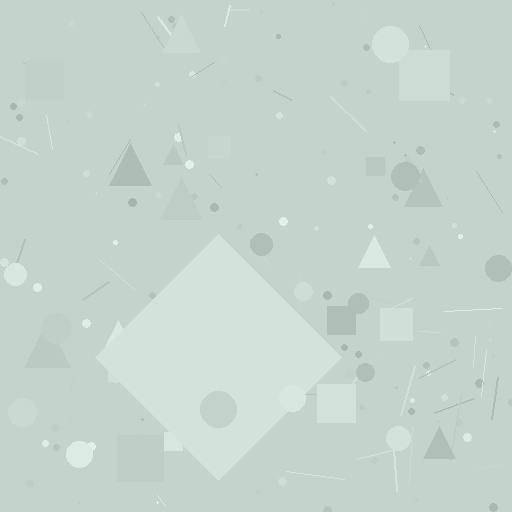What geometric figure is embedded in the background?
A diamond is embedded in the background.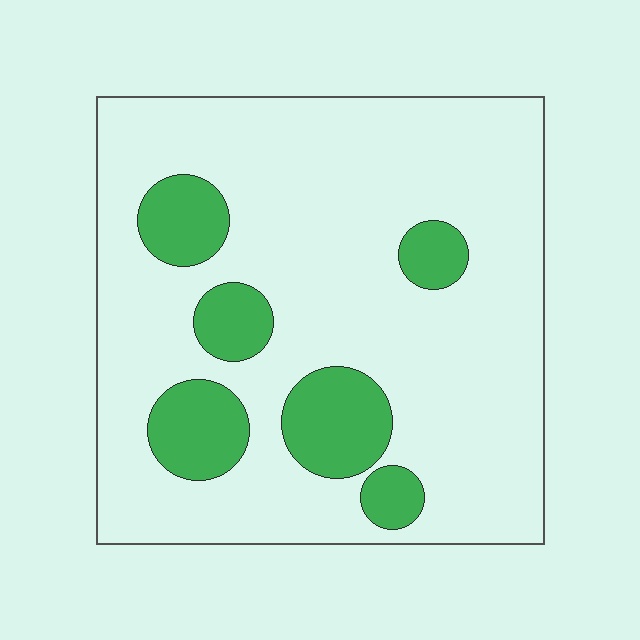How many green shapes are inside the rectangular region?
6.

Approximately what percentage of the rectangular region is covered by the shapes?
Approximately 20%.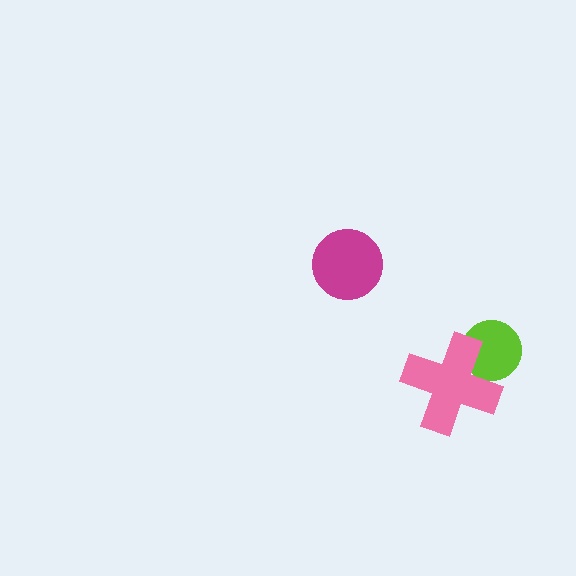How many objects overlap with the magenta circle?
0 objects overlap with the magenta circle.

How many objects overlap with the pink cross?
1 object overlaps with the pink cross.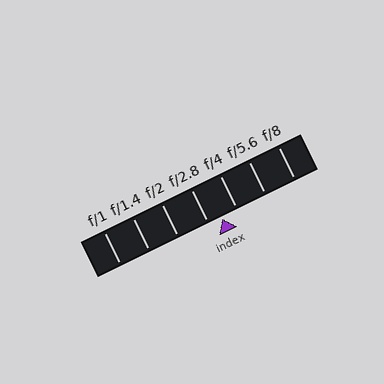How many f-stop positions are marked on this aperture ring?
There are 7 f-stop positions marked.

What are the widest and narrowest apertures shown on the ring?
The widest aperture shown is f/1 and the narrowest is f/8.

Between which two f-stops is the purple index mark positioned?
The index mark is between f/2.8 and f/4.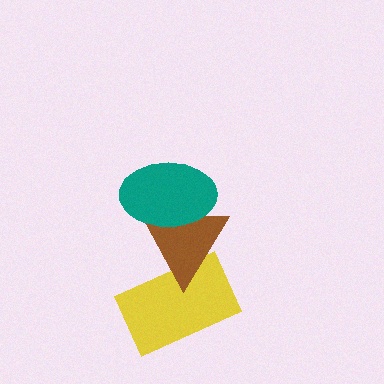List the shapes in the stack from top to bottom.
From top to bottom: the teal ellipse, the brown triangle, the yellow rectangle.